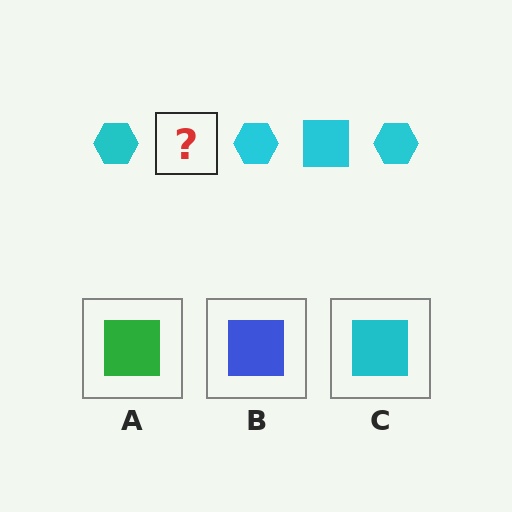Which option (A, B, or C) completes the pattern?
C.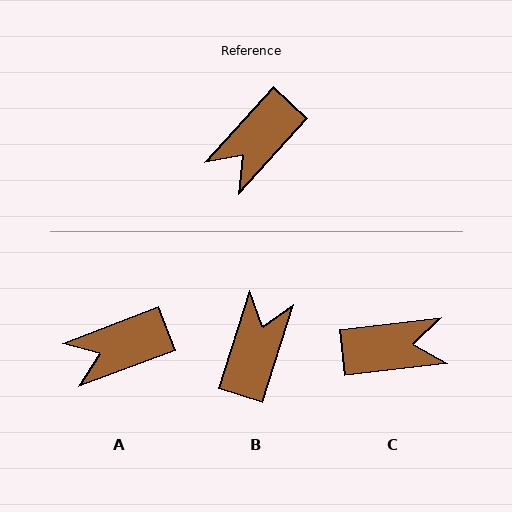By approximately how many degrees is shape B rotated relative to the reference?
Approximately 155 degrees clockwise.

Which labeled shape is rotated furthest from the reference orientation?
B, about 155 degrees away.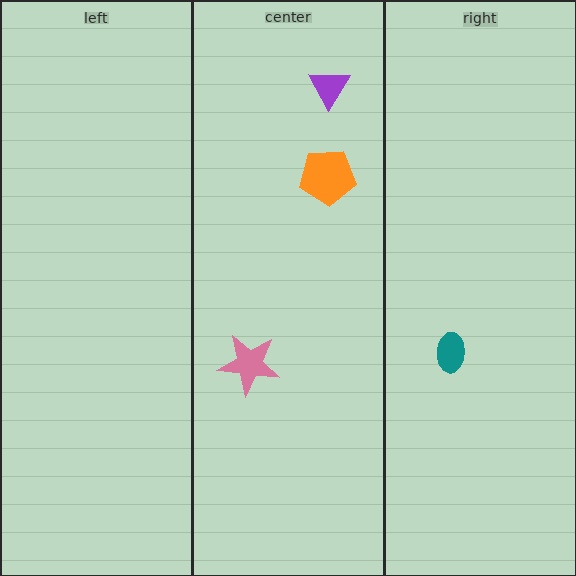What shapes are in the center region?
The pink star, the orange pentagon, the purple triangle.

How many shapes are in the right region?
1.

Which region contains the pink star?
The center region.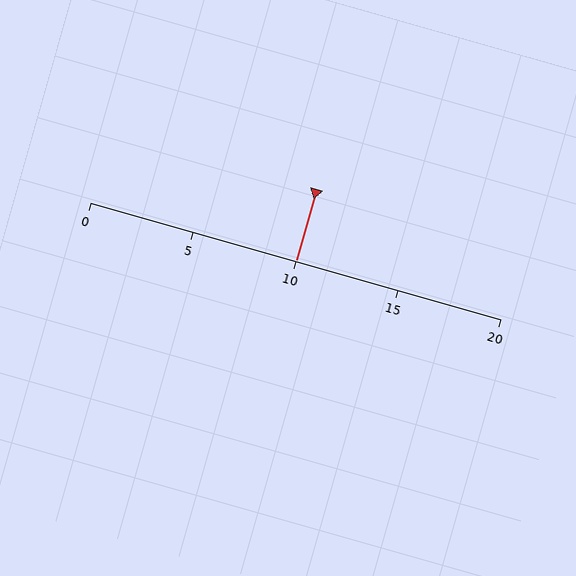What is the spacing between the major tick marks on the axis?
The major ticks are spaced 5 apart.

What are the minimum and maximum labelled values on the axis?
The axis runs from 0 to 20.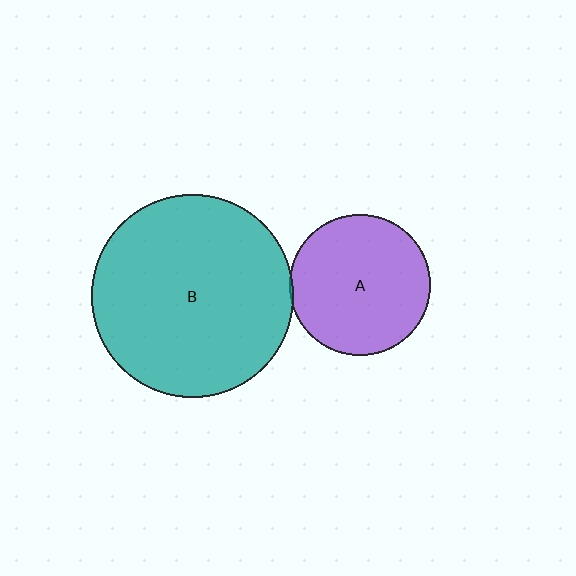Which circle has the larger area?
Circle B (teal).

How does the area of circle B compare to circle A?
Approximately 2.1 times.